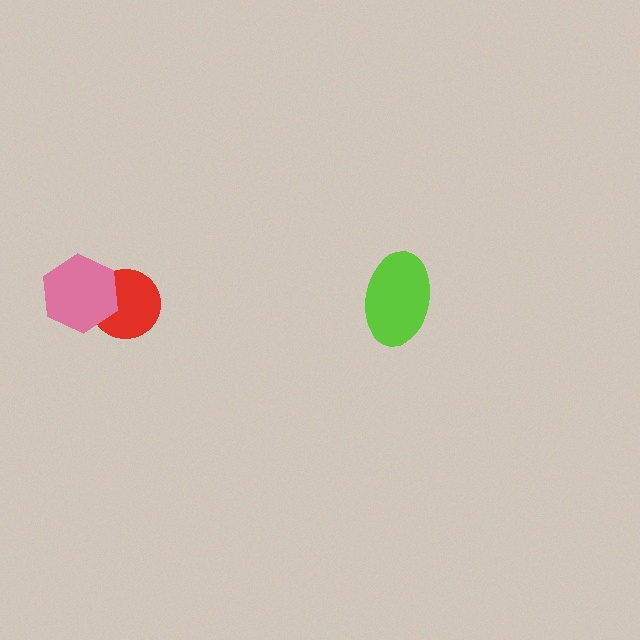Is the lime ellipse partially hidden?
No, no other shape covers it.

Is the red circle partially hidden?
Yes, it is partially covered by another shape.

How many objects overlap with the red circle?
1 object overlaps with the red circle.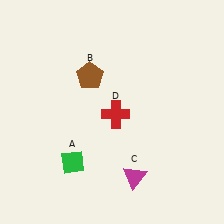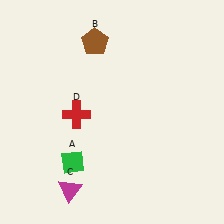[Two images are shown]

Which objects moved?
The objects that moved are: the brown pentagon (B), the magenta triangle (C), the red cross (D).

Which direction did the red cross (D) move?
The red cross (D) moved left.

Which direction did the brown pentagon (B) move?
The brown pentagon (B) moved up.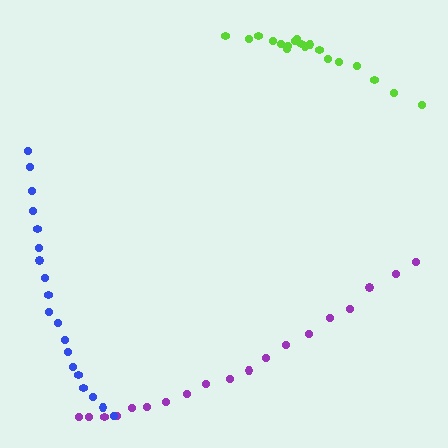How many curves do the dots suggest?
There are 3 distinct paths.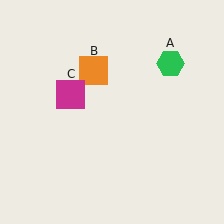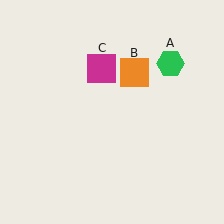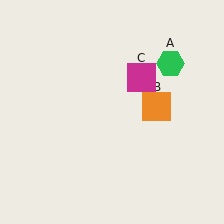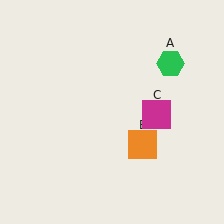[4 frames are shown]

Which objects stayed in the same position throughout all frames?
Green hexagon (object A) remained stationary.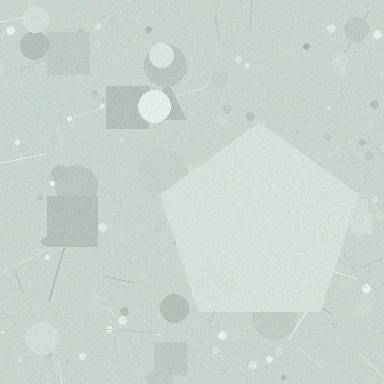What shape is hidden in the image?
A pentagon is hidden in the image.